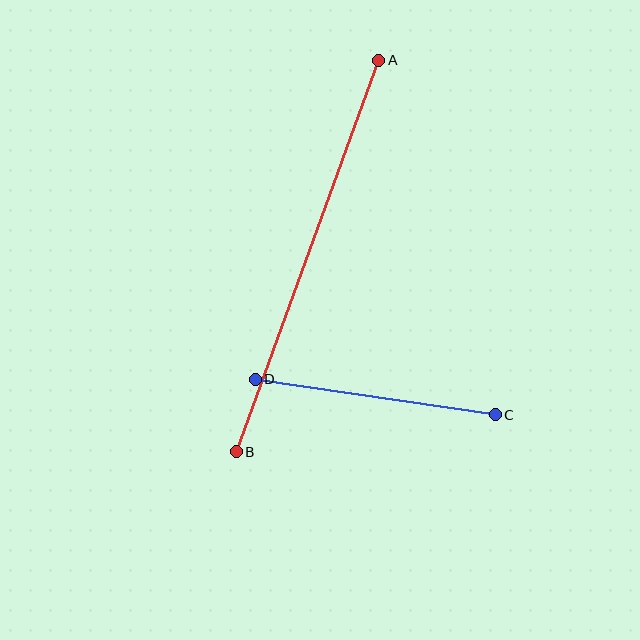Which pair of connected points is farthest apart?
Points A and B are farthest apart.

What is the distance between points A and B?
The distance is approximately 417 pixels.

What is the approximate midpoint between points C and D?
The midpoint is at approximately (375, 397) pixels.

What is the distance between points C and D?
The distance is approximately 243 pixels.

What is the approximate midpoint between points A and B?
The midpoint is at approximately (307, 256) pixels.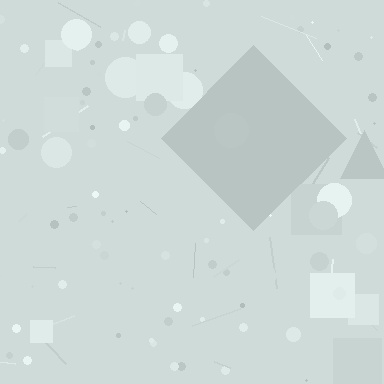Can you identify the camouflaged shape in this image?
The camouflaged shape is a diamond.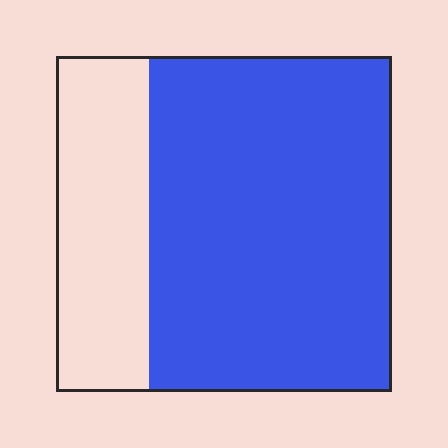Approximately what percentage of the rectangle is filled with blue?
Approximately 70%.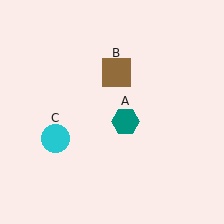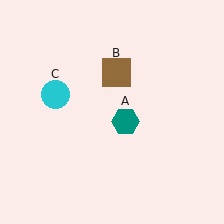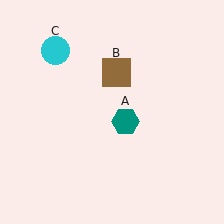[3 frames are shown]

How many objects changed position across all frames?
1 object changed position: cyan circle (object C).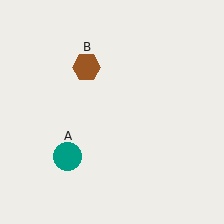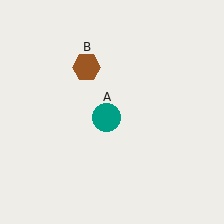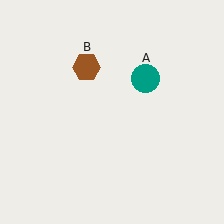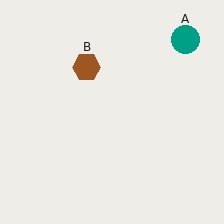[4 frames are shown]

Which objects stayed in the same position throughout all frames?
Brown hexagon (object B) remained stationary.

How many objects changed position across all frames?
1 object changed position: teal circle (object A).